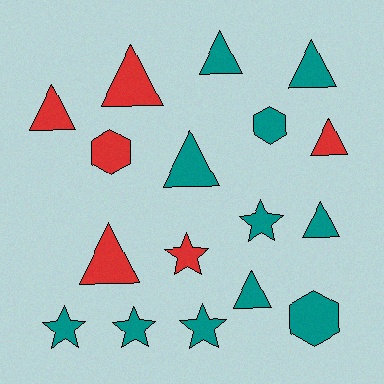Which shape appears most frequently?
Triangle, with 9 objects.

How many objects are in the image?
There are 17 objects.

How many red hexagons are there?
There is 1 red hexagon.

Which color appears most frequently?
Teal, with 11 objects.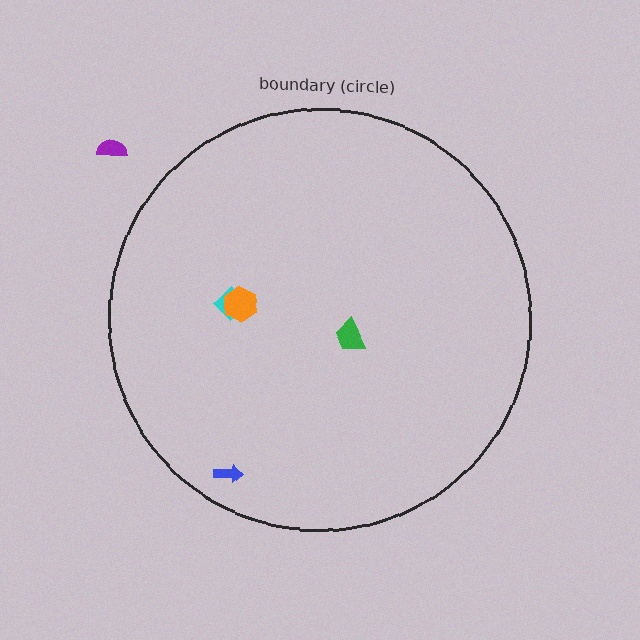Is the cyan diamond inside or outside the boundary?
Inside.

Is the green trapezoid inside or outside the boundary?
Inside.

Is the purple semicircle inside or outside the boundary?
Outside.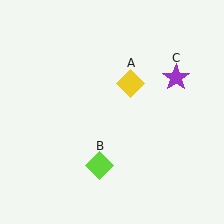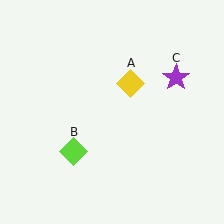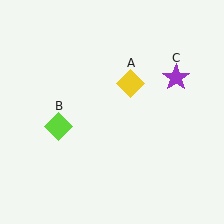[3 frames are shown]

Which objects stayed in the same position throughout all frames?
Yellow diamond (object A) and purple star (object C) remained stationary.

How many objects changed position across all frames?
1 object changed position: lime diamond (object B).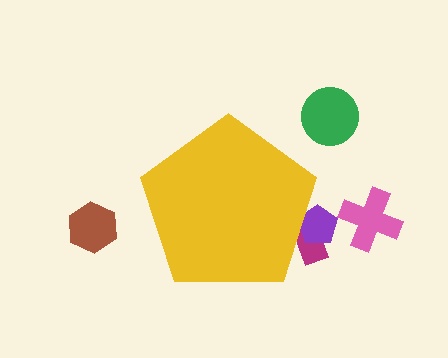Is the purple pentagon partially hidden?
Yes, the purple pentagon is partially hidden behind the yellow pentagon.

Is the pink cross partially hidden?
No, the pink cross is fully visible.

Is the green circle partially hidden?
No, the green circle is fully visible.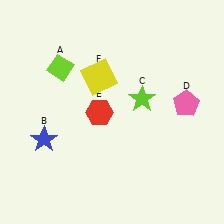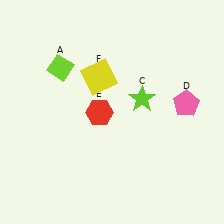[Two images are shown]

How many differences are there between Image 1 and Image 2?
There is 1 difference between the two images.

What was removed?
The blue star (B) was removed in Image 2.